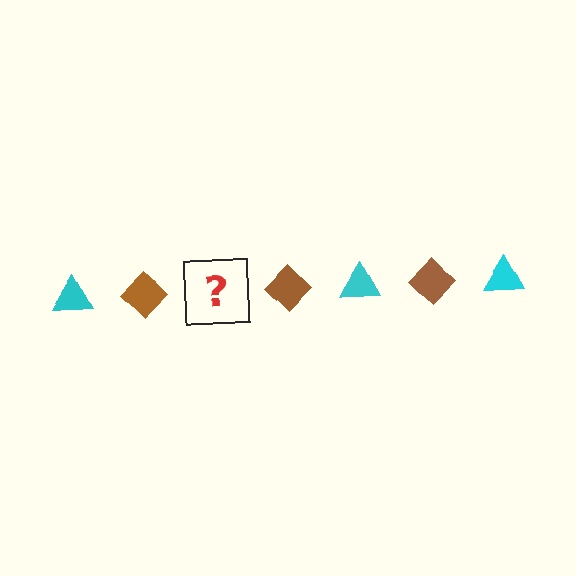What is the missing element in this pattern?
The missing element is a cyan triangle.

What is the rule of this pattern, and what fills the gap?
The rule is that the pattern alternates between cyan triangle and brown diamond. The gap should be filled with a cyan triangle.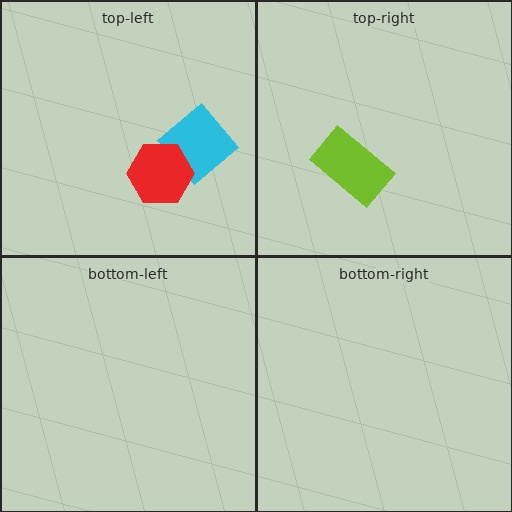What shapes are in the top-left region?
The cyan diamond, the red hexagon.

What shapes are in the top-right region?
The lime rectangle.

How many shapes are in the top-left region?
2.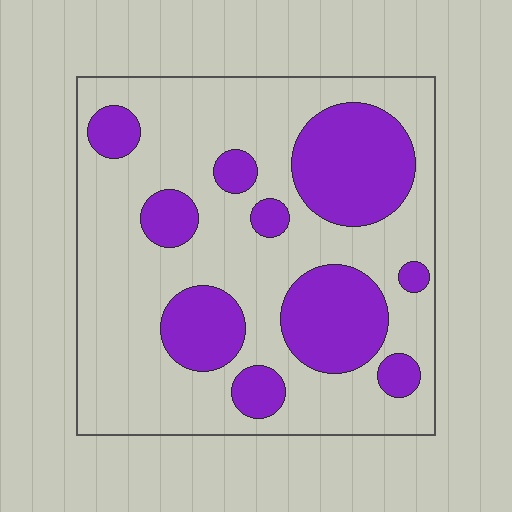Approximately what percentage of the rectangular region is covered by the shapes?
Approximately 30%.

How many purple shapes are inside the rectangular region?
10.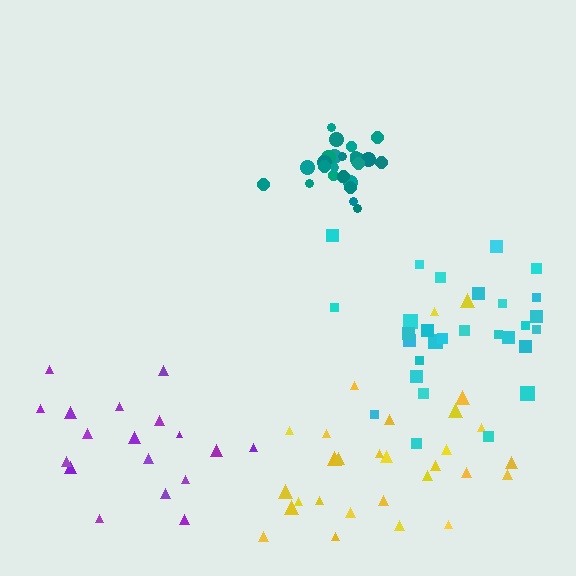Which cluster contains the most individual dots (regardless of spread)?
Yellow (29).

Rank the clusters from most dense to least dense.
teal, cyan, purple, yellow.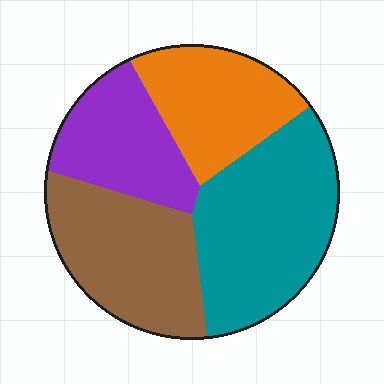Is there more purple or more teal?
Teal.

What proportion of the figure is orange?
Orange covers about 20% of the figure.